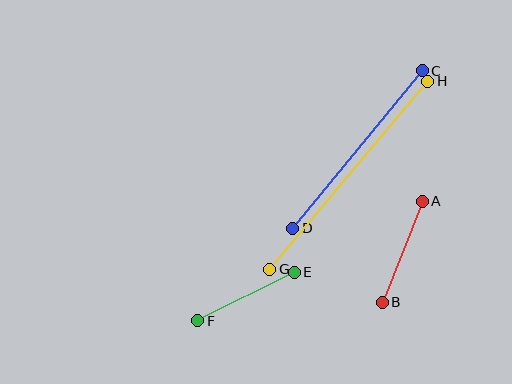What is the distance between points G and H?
The distance is approximately 246 pixels.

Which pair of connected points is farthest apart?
Points G and H are farthest apart.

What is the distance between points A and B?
The distance is approximately 109 pixels.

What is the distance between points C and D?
The distance is approximately 204 pixels.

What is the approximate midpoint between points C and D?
The midpoint is at approximately (357, 150) pixels.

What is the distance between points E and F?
The distance is approximately 108 pixels.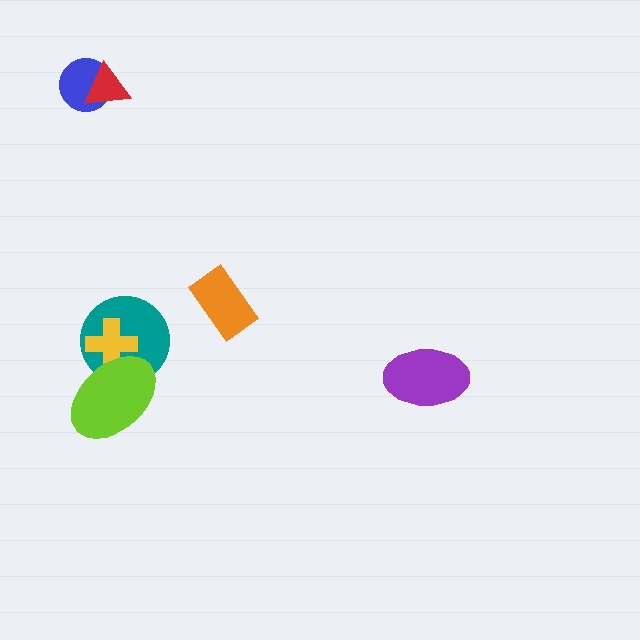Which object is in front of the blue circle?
The red triangle is in front of the blue circle.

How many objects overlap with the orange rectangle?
0 objects overlap with the orange rectangle.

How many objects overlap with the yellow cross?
2 objects overlap with the yellow cross.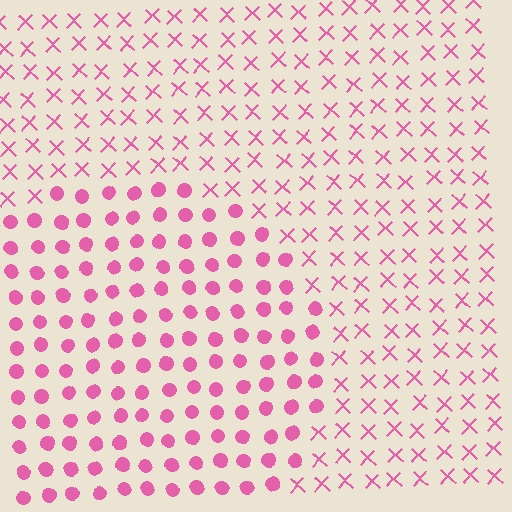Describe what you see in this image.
The image is filled with small pink elements arranged in a uniform grid. A circle-shaped region contains circles, while the surrounding area contains X marks. The boundary is defined purely by the change in element shape.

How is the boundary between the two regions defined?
The boundary is defined by a change in element shape: circles inside vs. X marks outside. All elements share the same color and spacing.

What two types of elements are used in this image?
The image uses circles inside the circle region and X marks outside it.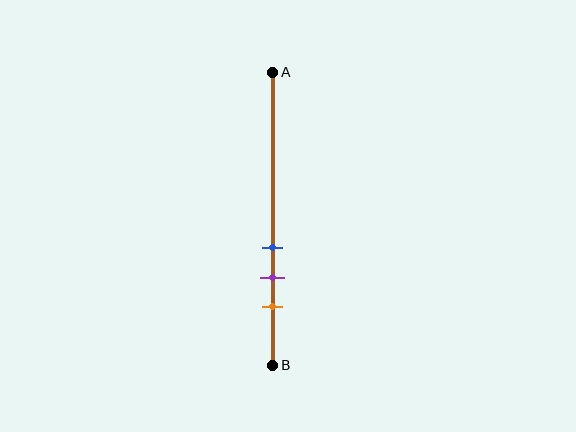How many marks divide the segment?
There are 3 marks dividing the segment.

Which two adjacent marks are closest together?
The blue and purple marks are the closest adjacent pair.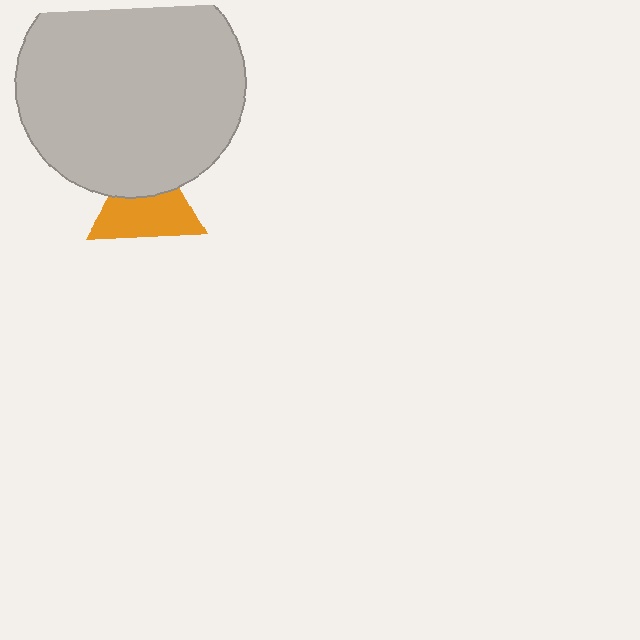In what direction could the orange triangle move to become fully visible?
The orange triangle could move down. That would shift it out from behind the light gray circle entirely.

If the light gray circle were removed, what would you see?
You would see the complete orange triangle.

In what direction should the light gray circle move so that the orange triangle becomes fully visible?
The light gray circle should move up. That is the shortest direction to clear the overlap and leave the orange triangle fully visible.